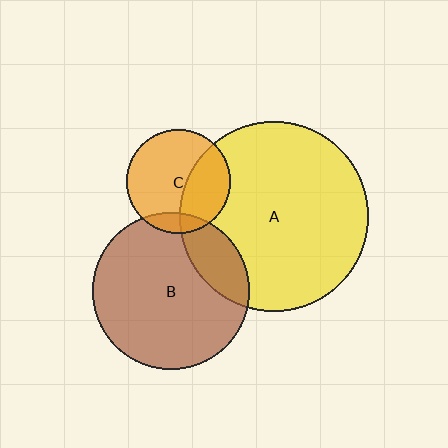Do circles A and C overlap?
Yes.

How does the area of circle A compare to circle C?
Approximately 3.3 times.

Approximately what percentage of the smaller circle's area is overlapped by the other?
Approximately 35%.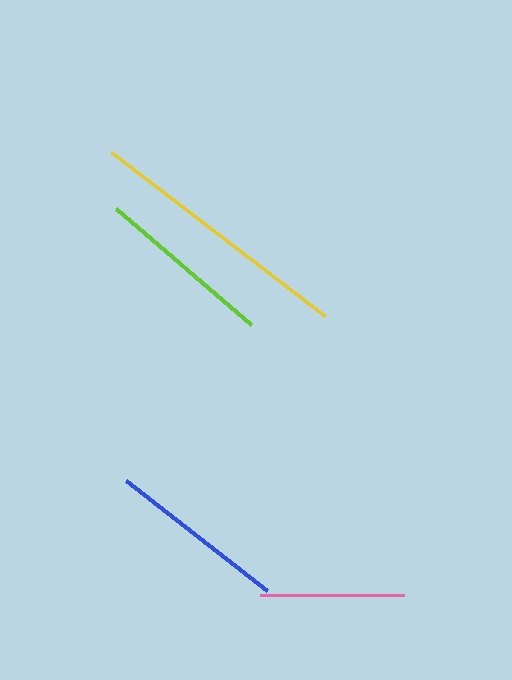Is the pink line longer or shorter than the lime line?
The lime line is longer than the pink line.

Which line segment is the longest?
The yellow line is the longest at approximately 269 pixels.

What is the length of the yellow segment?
The yellow segment is approximately 269 pixels long.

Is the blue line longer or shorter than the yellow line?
The yellow line is longer than the blue line.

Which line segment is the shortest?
The pink line is the shortest at approximately 144 pixels.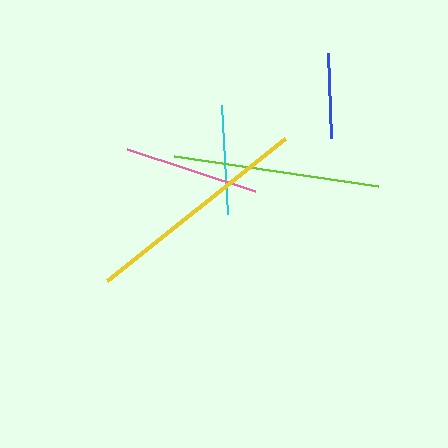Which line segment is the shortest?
The blue line is the shortest at approximately 85 pixels.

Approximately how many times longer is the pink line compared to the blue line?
The pink line is approximately 1.6 times the length of the blue line.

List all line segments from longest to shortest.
From longest to shortest: yellow, lime, pink, cyan, blue.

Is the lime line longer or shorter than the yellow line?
The yellow line is longer than the lime line.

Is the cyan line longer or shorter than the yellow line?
The yellow line is longer than the cyan line.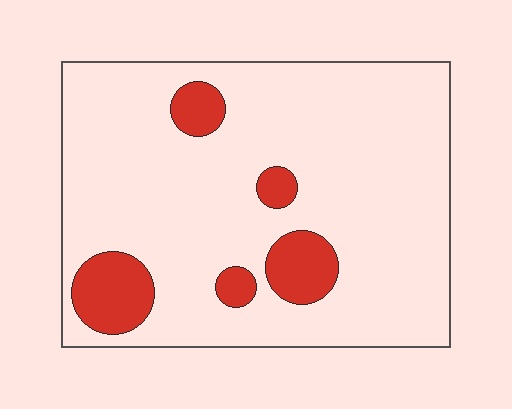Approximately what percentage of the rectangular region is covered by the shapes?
Approximately 15%.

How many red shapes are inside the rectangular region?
5.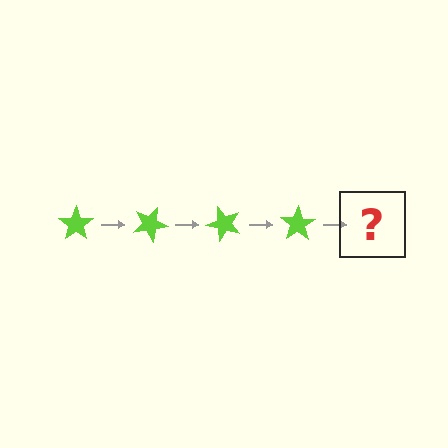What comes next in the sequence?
The next element should be a lime star rotated 100 degrees.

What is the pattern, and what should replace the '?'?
The pattern is that the star rotates 25 degrees each step. The '?' should be a lime star rotated 100 degrees.